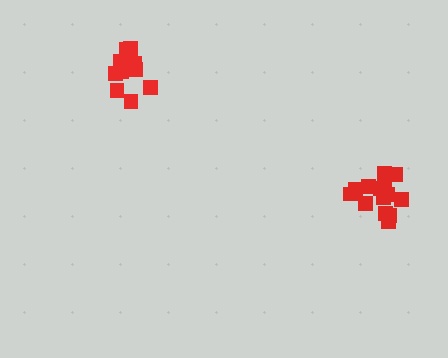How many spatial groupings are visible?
There are 2 spatial groupings.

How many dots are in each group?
Group 1: 10 dots, Group 2: 15 dots (25 total).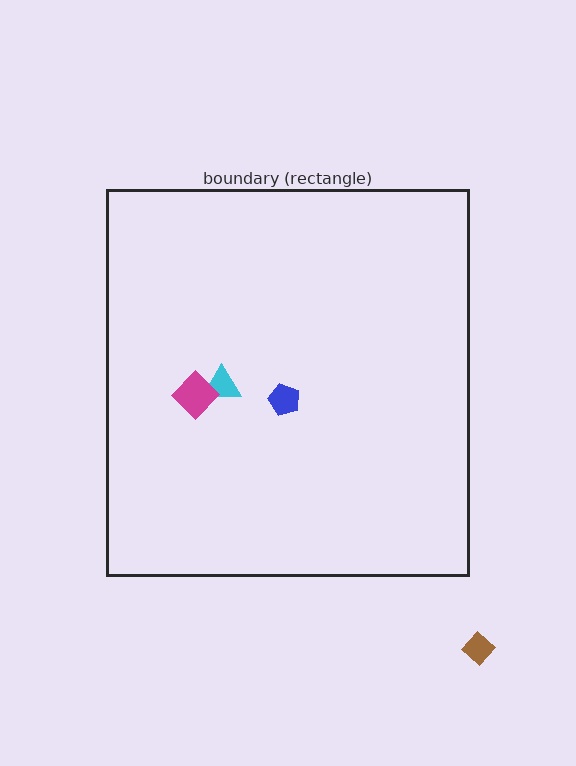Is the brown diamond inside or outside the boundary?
Outside.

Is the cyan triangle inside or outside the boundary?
Inside.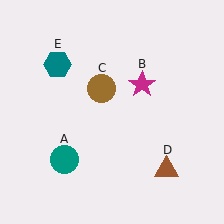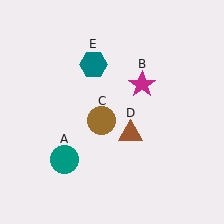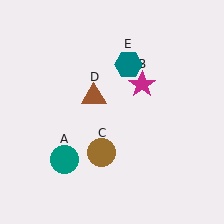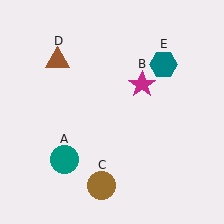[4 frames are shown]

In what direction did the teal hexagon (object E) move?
The teal hexagon (object E) moved right.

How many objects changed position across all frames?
3 objects changed position: brown circle (object C), brown triangle (object D), teal hexagon (object E).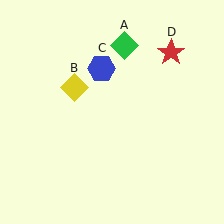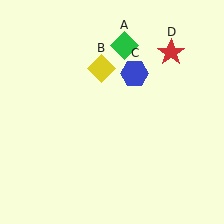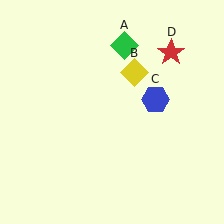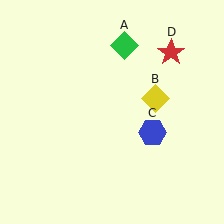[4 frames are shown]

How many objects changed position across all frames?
2 objects changed position: yellow diamond (object B), blue hexagon (object C).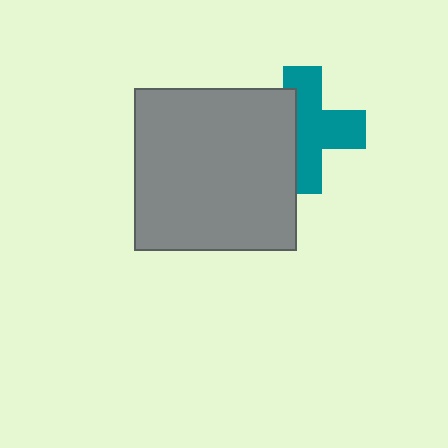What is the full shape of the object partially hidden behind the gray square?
The partially hidden object is a teal cross.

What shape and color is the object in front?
The object in front is a gray square.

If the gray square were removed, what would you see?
You would see the complete teal cross.